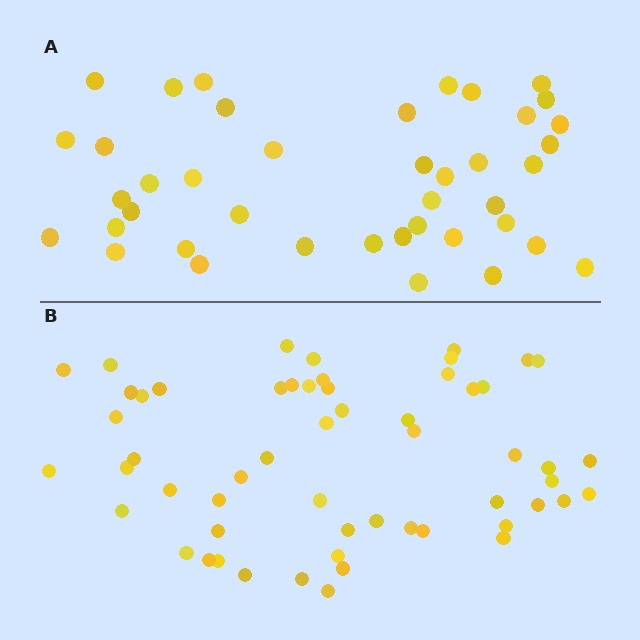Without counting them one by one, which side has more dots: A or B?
Region B (the bottom region) has more dots.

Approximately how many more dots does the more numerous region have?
Region B has approximately 15 more dots than region A.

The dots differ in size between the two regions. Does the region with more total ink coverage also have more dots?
No. Region A has more total ink coverage because its dots are larger, but region B actually contains more individual dots. Total area can be misleading — the number of items is what matters here.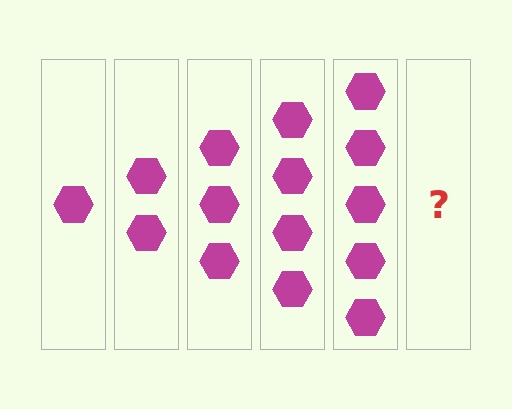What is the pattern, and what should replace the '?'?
The pattern is that each step adds one more hexagon. The '?' should be 6 hexagons.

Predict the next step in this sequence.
The next step is 6 hexagons.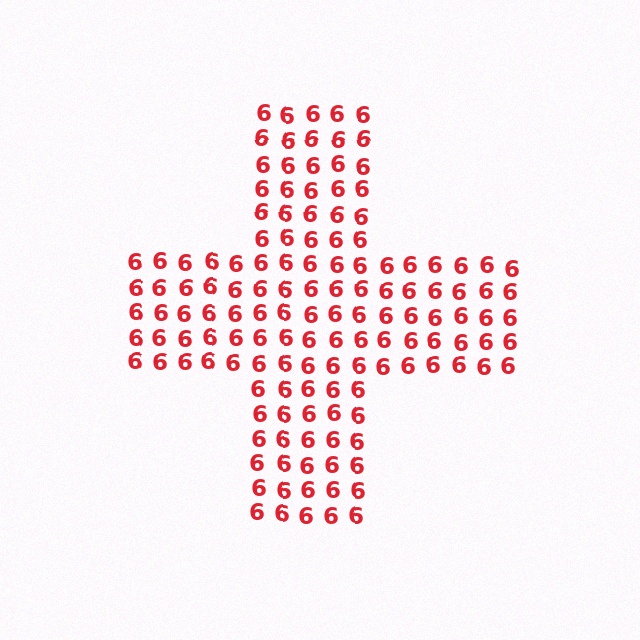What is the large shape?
The large shape is a cross.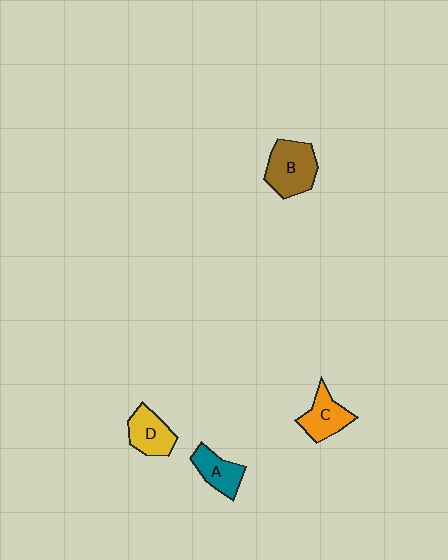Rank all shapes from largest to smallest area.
From largest to smallest: B (brown), D (yellow), C (orange), A (teal).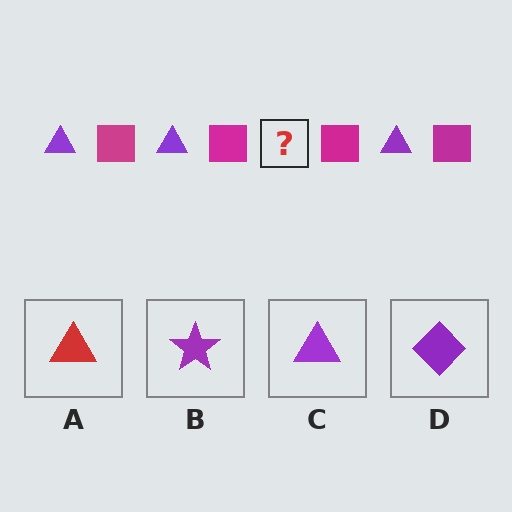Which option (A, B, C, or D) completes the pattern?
C.